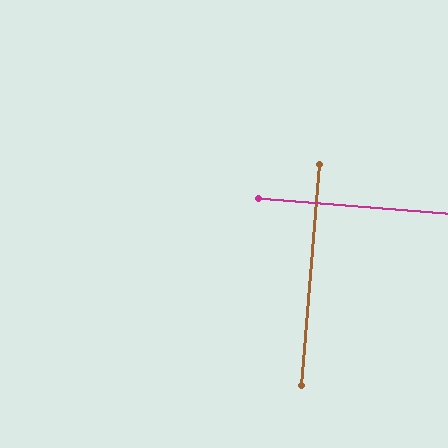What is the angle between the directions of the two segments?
Approximately 90 degrees.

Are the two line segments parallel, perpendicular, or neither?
Perpendicular — they meet at approximately 90°.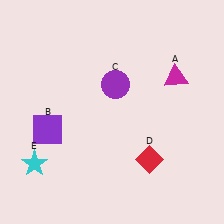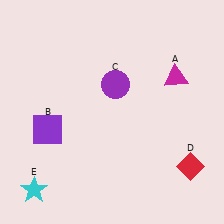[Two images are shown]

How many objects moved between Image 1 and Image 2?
2 objects moved between the two images.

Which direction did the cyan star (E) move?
The cyan star (E) moved down.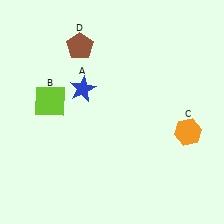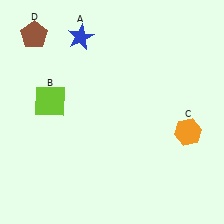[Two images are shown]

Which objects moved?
The objects that moved are: the blue star (A), the brown pentagon (D).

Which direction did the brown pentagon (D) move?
The brown pentagon (D) moved left.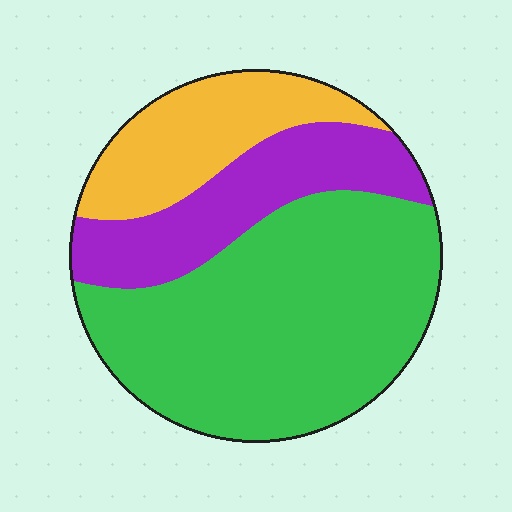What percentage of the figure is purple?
Purple takes up less than a quarter of the figure.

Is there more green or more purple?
Green.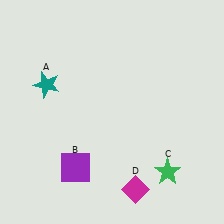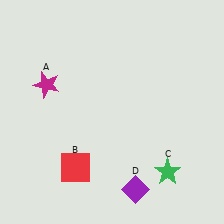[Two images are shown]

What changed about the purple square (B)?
In Image 1, B is purple. In Image 2, it changed to red.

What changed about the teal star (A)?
In Image 1, A is teal. In Image 2, it changed to magenta.